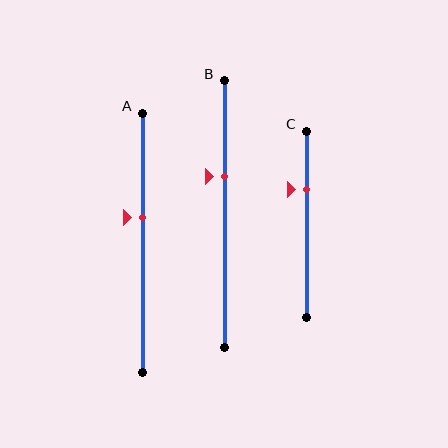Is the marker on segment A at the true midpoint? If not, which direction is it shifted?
No, the marker on segment A is shifted upward by about 10% of the segment length.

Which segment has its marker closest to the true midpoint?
Segment A has its marker closest to the true midpoint.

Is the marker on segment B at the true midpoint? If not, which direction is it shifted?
No, the marker on segment B is shifted upward by about 14% of the segment length.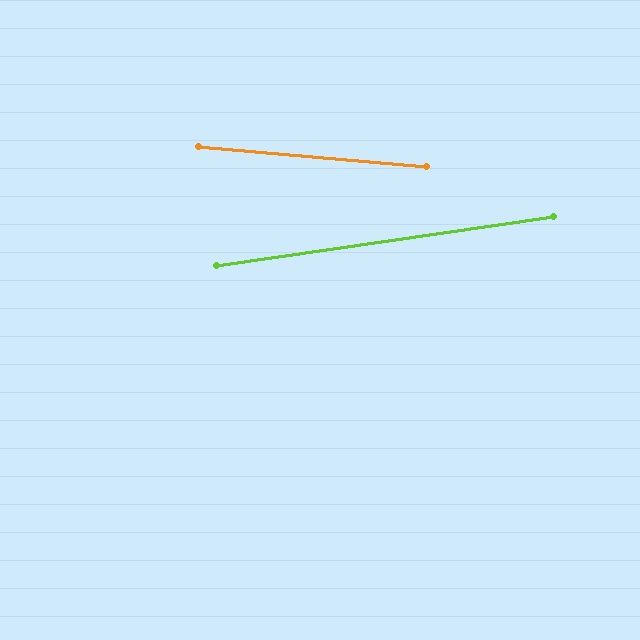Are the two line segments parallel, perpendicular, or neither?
Neither parallel nor perpendicular — they differ by about 13°.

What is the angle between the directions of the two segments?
Approximately 13 degrees.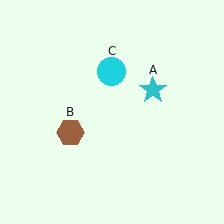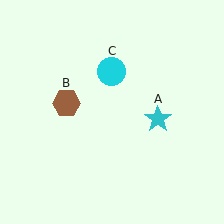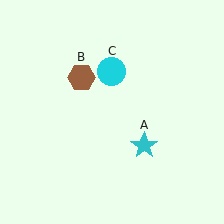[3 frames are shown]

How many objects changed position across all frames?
2 objects changed position: cyan star (object A), brown hexagon (object B).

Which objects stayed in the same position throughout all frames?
Cyan circle (object C) remained stationary.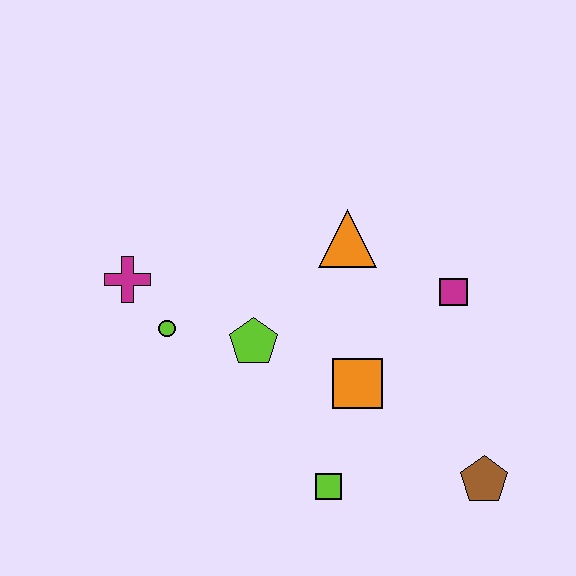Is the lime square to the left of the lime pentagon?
No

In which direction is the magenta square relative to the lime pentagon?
The magenta square is to the right of the lime pentagon.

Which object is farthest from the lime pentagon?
The brown pentagon is farthest from the lime pentagon.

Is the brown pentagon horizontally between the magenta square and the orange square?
No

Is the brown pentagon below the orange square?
Yes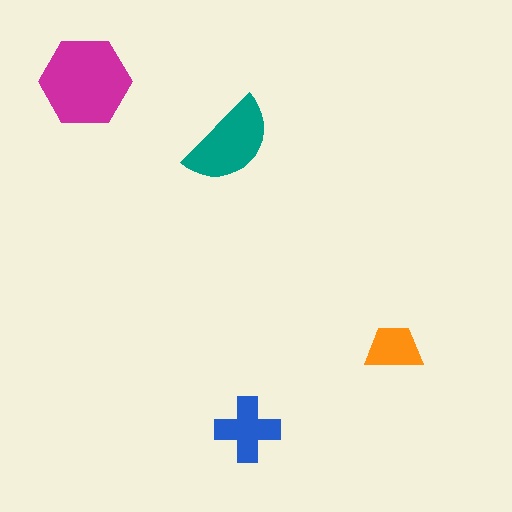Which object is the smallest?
The orange trapezoid.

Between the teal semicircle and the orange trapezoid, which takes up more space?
The teal semicircle.